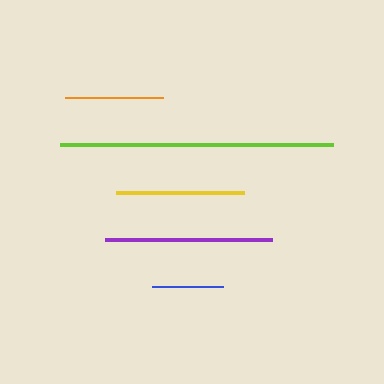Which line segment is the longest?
The lime line is the longest at approximately 273 pixels.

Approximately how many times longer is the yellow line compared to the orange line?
The yellow line is approximately 1.3 times the length of the orange line.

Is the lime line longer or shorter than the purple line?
The lime line is longer than the purple line.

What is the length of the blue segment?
The blue segment is approximately 72 pixels long.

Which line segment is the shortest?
The blue line is the shortest at approximately 72 pixels.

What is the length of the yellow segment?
The yellow segment is approximately 128 pixels long.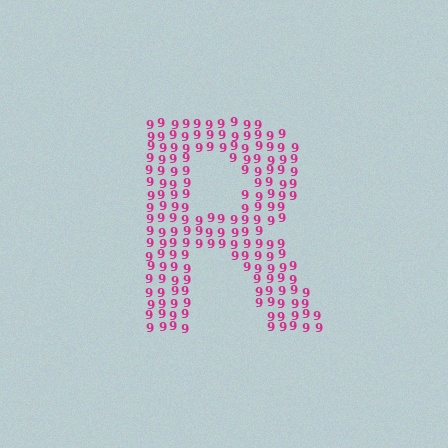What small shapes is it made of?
It is made of small digit 9's.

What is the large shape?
The large shape is the letter R.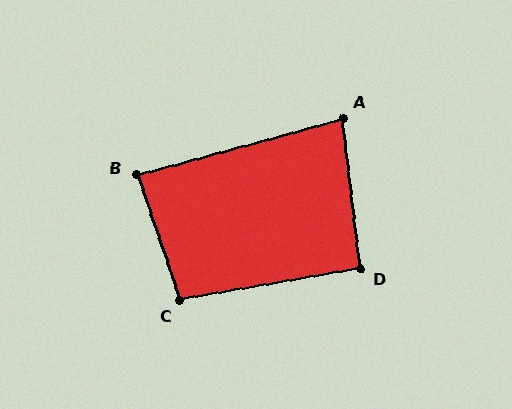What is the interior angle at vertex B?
Approximately 87 degrees (approximately right).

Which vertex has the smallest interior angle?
A, at approximately 81 degrees.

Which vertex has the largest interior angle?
C, at approximately 99 degrees.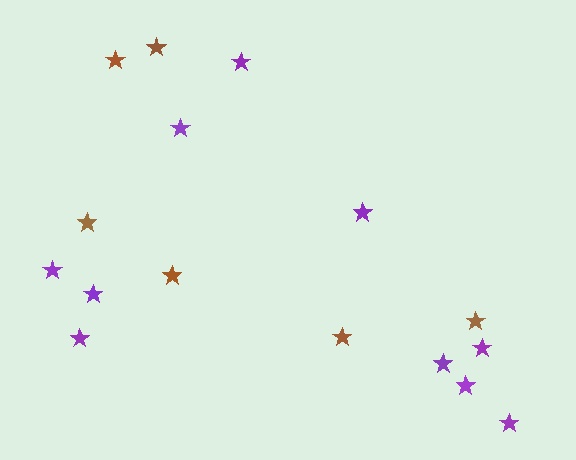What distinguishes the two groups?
There are 2 groups: one group of brown stars (6) and one group of purple stars (10).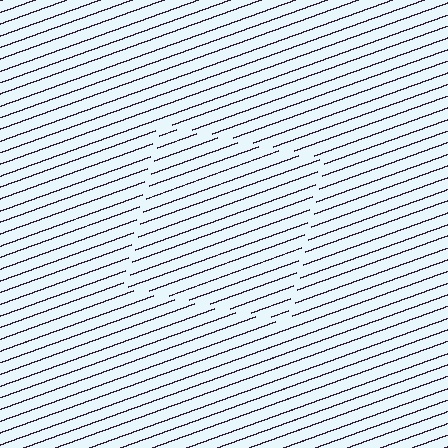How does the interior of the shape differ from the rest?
The interior of the shape contains the same grating, shifted by half a period — the contour is defined by the phase discontinuity where line-ends from the inner and outer gratings abut.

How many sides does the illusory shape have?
4 sides — the line-ends trace a square.